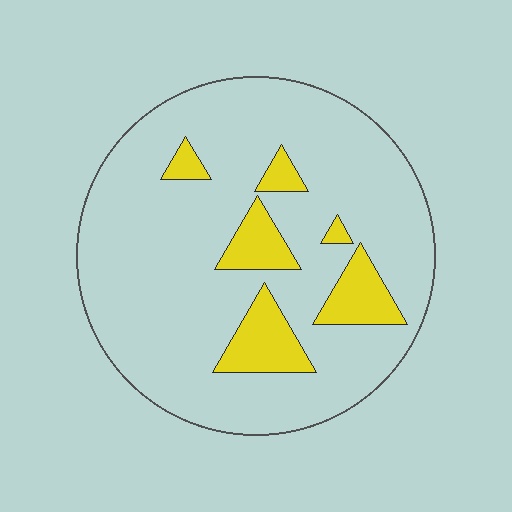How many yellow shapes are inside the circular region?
6.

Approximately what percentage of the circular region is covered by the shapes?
Approximately 15%.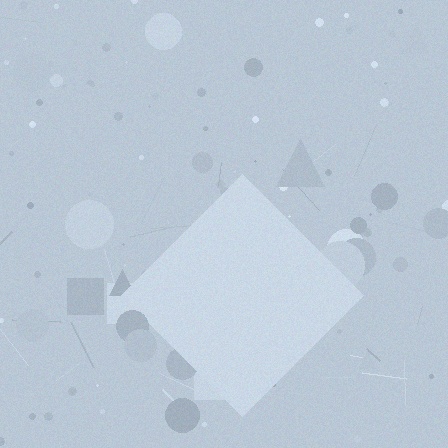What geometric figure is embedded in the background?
A diamond is embedded in the background.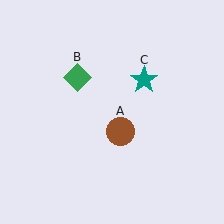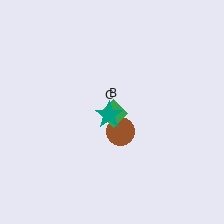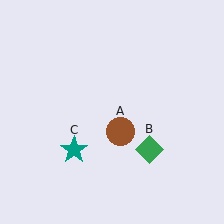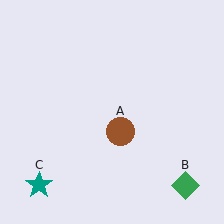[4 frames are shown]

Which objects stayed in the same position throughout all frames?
Brown circle (object A) remained stationary.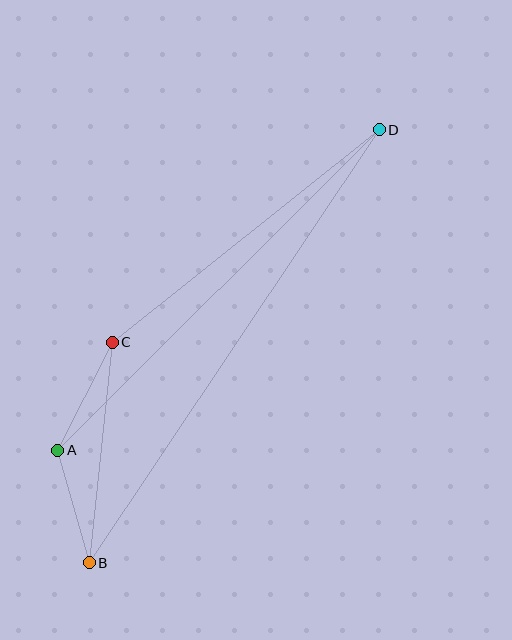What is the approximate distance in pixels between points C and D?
The distance between C and D is approximately 341 pixels.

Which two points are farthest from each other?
Points B and D are farthest from each other.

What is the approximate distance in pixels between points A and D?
The distance between A and D is approximately 454 pixels.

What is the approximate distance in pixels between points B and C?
The distance between B and C is approximately 222 pixels.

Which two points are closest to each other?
Points A and B are closest to each other.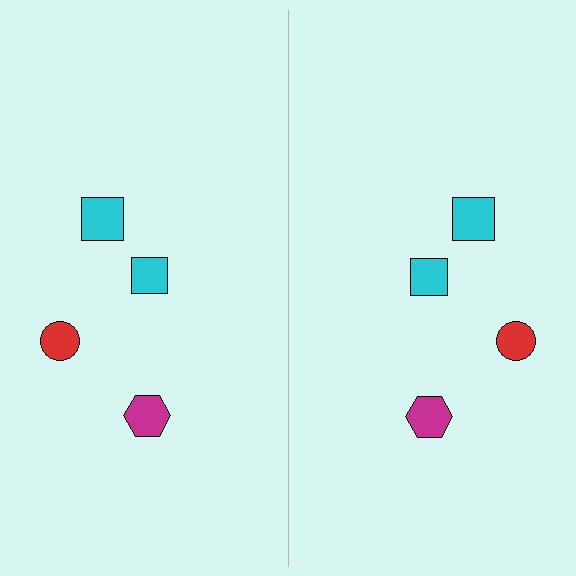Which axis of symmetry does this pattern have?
The pattern has a vertical axis of symmetry running through the center of the image.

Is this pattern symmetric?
Yes, this pattern has bilateral (reflection) symmetry.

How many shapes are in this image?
There are 8 shapes in this image.